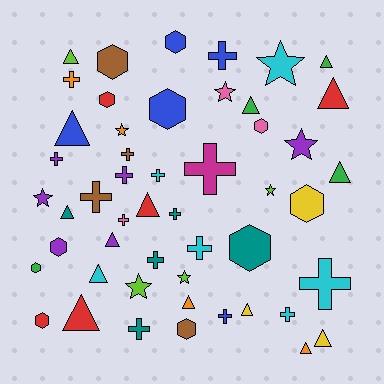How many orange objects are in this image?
There are 4 orange objects.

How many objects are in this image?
There are 50 objects.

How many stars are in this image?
There are 8 stars.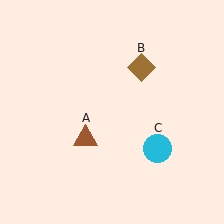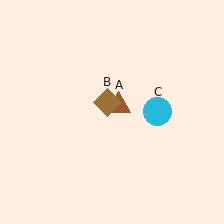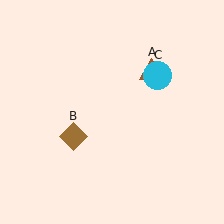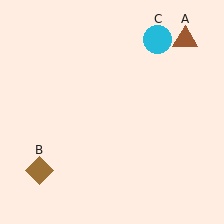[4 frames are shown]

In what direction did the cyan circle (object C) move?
The cyan circle (object C) moved up.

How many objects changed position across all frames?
3 objects changed position: brown triangle (object A), brown diamond (object B), cyan circle (object C).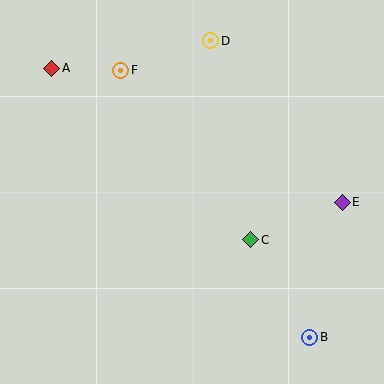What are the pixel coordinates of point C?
Point C is at (251, 240).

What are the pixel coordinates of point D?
Point D is at (211, 41).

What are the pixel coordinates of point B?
Point B is at (310, 337).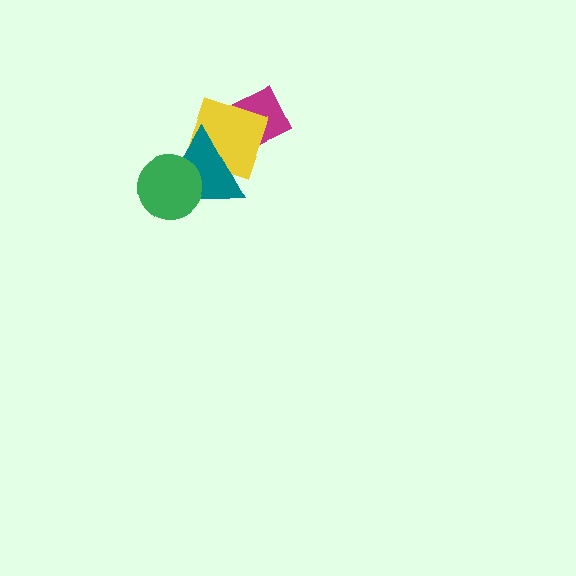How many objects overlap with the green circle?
1 object overlaps with the green circle.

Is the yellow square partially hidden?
Yes, it is partially covered by another shape.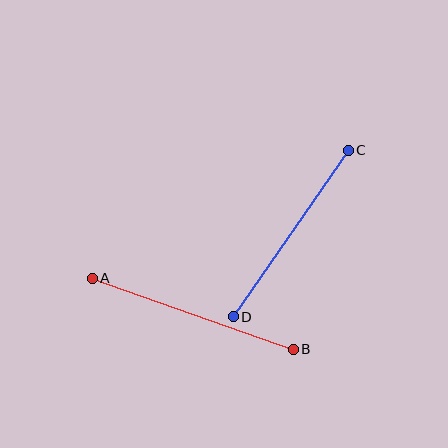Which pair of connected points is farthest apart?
Points A and B are farthest apart.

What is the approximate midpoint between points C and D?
The midpoint is at approximately (291, 233) pixels.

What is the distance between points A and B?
The distance is approximately 213 pixels.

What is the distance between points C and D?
The distance is approximately 202 pixels.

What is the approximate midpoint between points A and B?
The midpoint is at approximately (193, 314) pixels.